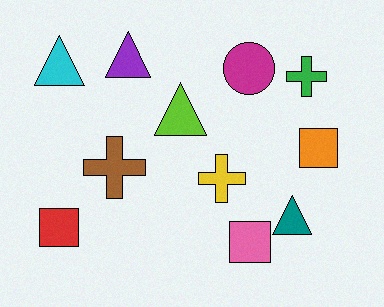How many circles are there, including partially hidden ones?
There is 1 circle.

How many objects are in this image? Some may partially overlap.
There are 11 objects.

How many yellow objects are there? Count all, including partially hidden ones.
There is 1 yellow object.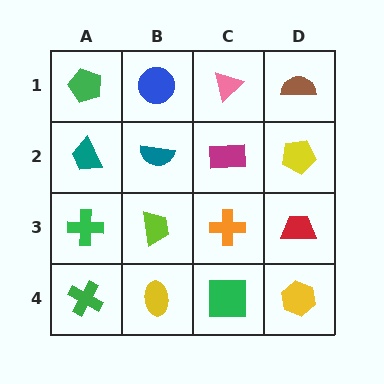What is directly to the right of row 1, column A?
A blue circle.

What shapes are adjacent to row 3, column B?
A teal semicircle (row 2, column B), a yellow ellipse (row 4, column B), a green cross (row 3, column A), an orange cross (row 3, column C).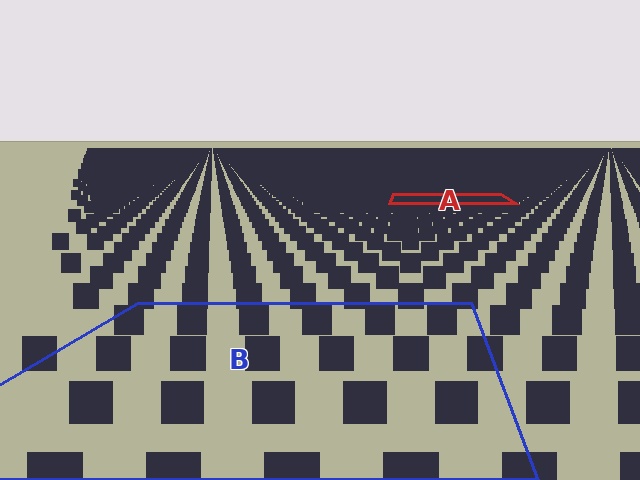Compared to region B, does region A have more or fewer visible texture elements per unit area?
Region A has more texture elements per unit area — they are packed more densely because it is farther away.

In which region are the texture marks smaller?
The texture marks are smaller in region A, because it is farther away.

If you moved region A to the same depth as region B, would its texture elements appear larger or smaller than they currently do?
They would appear larger. At a closer depth, the same texture elements are projected at a bigger on-screen size.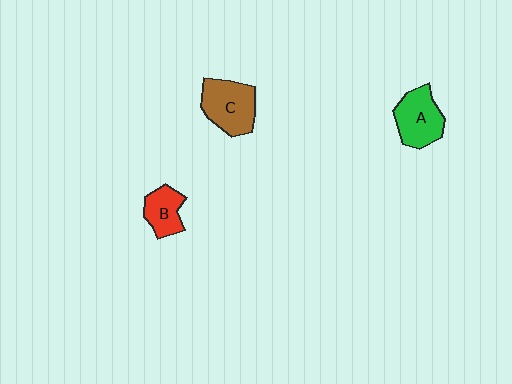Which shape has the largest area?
Shape C (brown).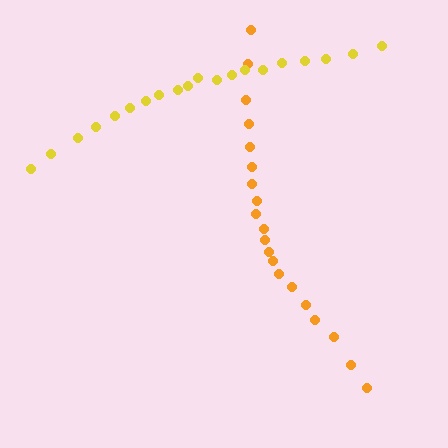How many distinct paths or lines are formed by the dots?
There are 2 distinct paths.